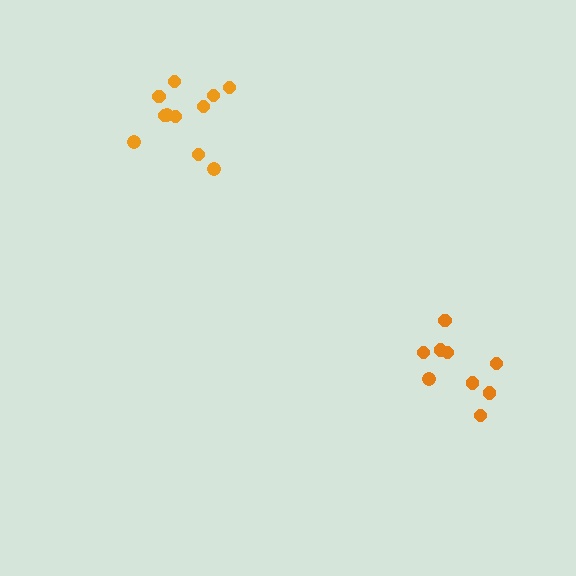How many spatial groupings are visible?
There are 2 spatial groupings.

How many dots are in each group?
Group 1: 11 dots, Group 2: 9 dots (20 total).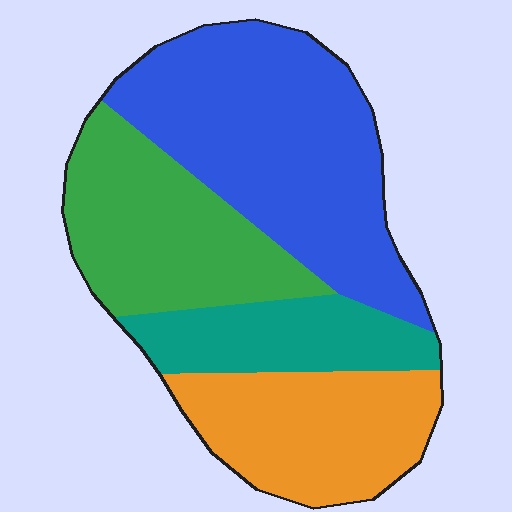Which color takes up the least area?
Teal, at roughly 15%.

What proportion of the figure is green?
Green covers roughly 25% of the figure.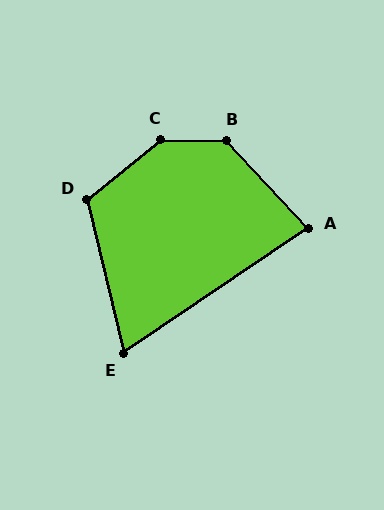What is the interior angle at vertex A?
Approximately 81 degrees (acute).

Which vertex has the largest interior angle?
C, at approximately 141 degrees.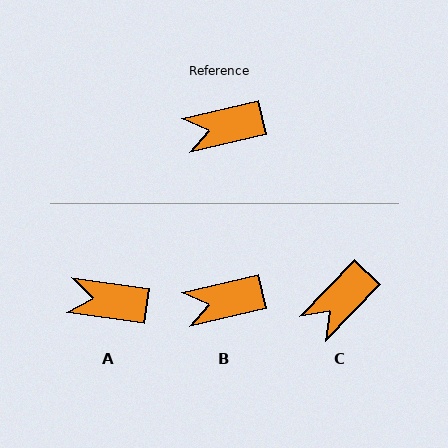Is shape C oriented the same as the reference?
No, it is off by about 33 degrees.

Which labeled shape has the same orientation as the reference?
B.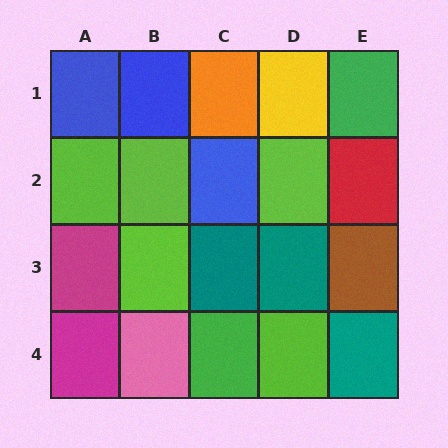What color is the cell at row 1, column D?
Yellow.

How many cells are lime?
5 cells are lime.